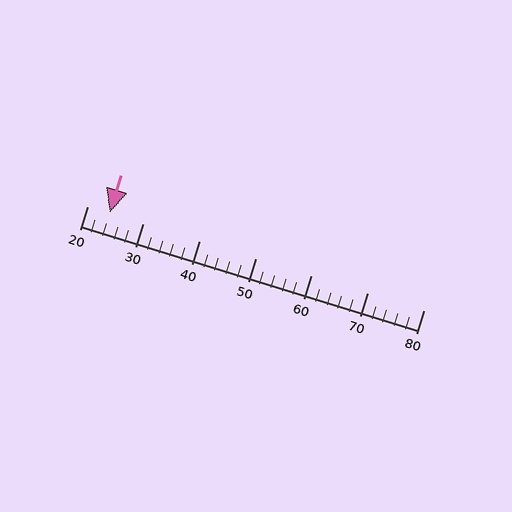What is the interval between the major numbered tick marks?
The major tick marks are spaced 10 units apart.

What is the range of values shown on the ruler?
The ruler shows values from 20 to 80.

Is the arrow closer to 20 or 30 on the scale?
The arrow is closer to 20.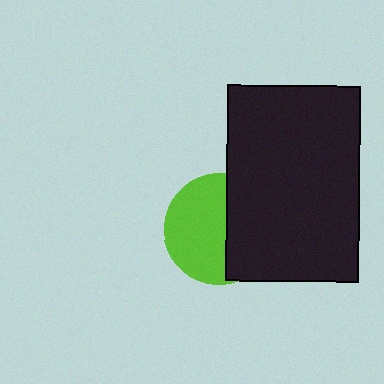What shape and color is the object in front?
The object in front is a black rectangle.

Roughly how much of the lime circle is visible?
About half of it is visible (roughly 57%).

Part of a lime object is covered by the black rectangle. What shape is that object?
It is a circle.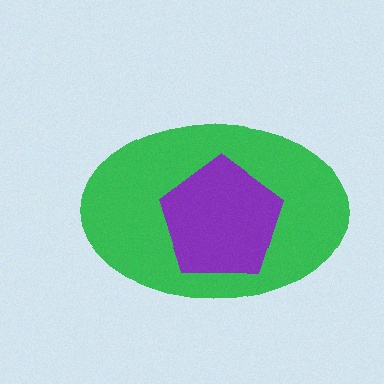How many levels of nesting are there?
2.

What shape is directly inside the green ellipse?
The purple pentagon.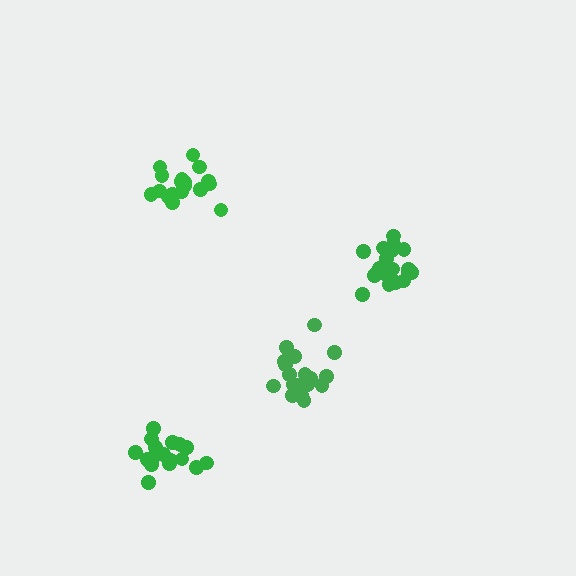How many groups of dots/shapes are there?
There are 4 groups.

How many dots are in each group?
Group 1: 18 dots, Group 2: 20 dots, Group 3: 18 dots, Group 4: 20 dots (76 total).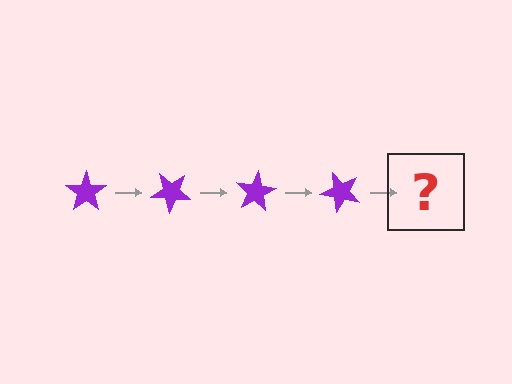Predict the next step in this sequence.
The next step is a purple star rotated 160 degrees.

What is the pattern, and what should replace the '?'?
The pattern is that the star rotates 40 degrees each step. The '?' should be a purple star rotated 160 degrees.